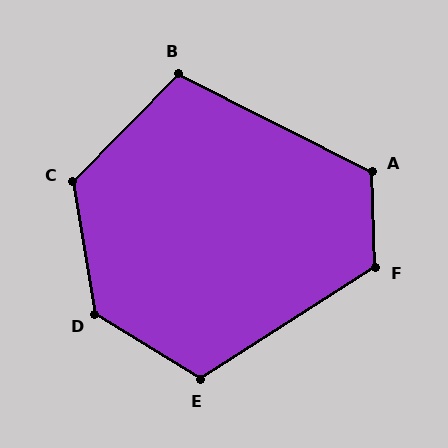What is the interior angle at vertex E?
Approximately 116 degrees (obtuse).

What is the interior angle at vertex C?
Approximately 126 degrees (obtuse).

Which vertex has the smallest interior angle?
B, at approximately 108 degrees.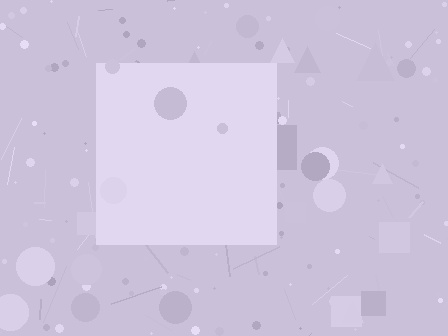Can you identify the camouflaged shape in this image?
The camouflaged shape is a square.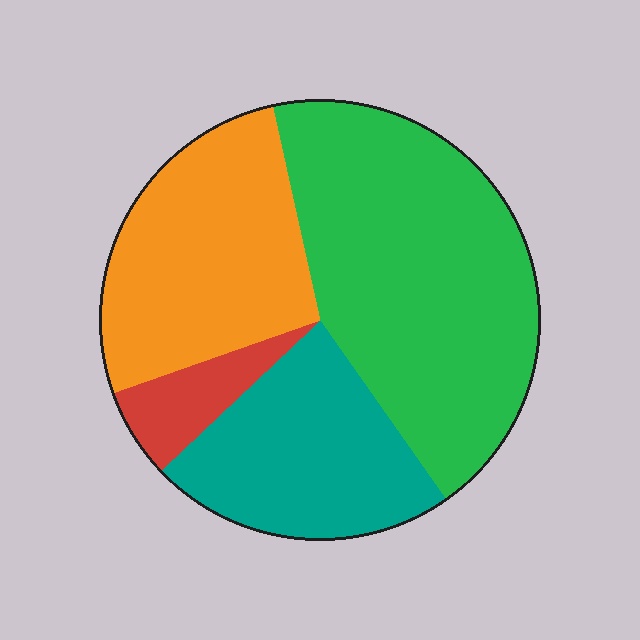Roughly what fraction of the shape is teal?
Teal covers about 25% of the shape.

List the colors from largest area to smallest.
From largest to smallest: green, orange, teal, red.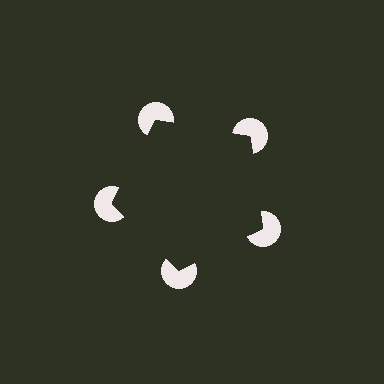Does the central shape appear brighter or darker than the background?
It typically appears slightly darker than the background, even though no actual brightness change is drawn.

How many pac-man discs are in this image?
There are 5 — one at each vertex of the illusory pentagon.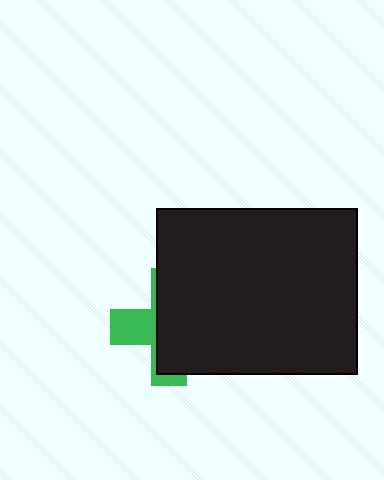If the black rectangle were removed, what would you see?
You would see the complete green cross.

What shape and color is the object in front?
The object in front is a black rectangle.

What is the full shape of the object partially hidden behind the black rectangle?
The partially hidden object is a green cross.